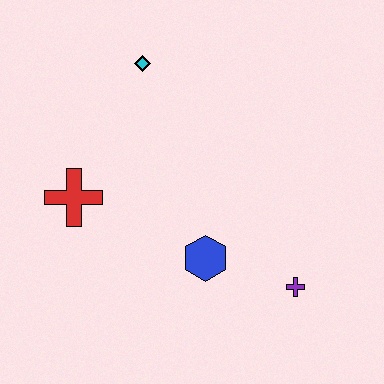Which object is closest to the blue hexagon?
The purple cross is closest to the blue hexagon.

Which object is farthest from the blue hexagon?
The cyan diamond is farthest from the blue hexagon.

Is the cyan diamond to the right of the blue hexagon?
No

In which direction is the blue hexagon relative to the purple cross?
The blue hexagon is to the left of the purple cross.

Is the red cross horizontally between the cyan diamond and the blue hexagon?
No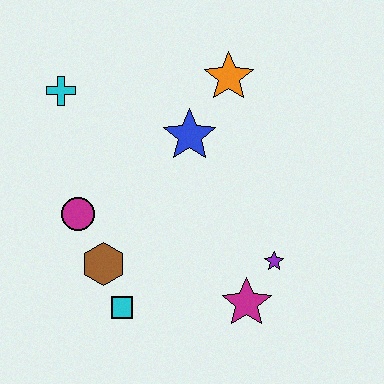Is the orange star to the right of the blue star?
Yes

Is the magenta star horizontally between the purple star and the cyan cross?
Yes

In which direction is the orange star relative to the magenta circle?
The orange star is to the right of the magenta circle.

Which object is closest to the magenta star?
The purple star is closest to the magenta star.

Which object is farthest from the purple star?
The cyan cross is farthest from the purple star.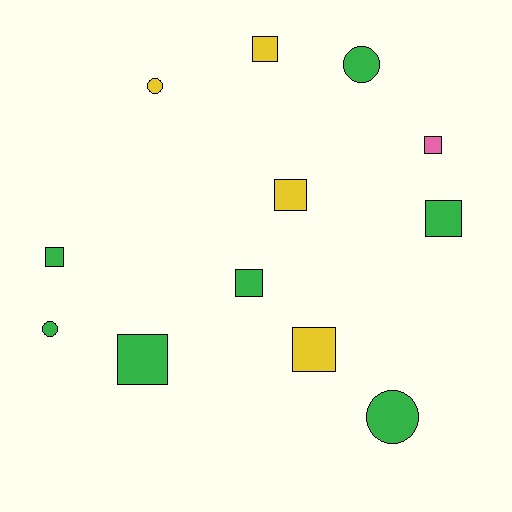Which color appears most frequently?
Green, with 7 objects.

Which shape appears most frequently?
Square, with 8 objects.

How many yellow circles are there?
There is 1 yellow circle.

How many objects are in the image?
There are 12 objects.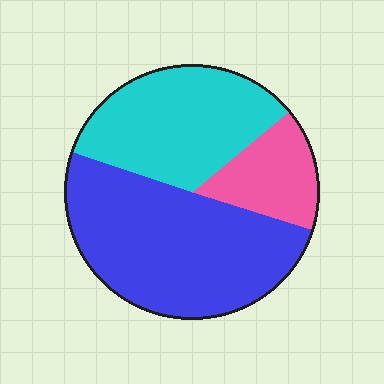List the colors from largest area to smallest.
From largest to smallest: blue, cyan, pink.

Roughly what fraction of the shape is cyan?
Cyan covers 34% of the shape.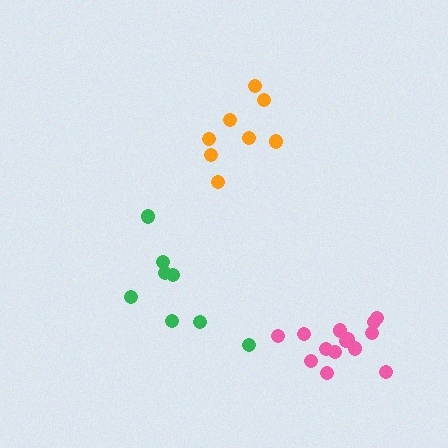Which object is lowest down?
The pink cluster is bottommost.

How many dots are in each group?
Group 1: 8 dots, Group 2: 8 dots, Group 3: 14 dots (30 total).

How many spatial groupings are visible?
There are 3 spatial groupings.